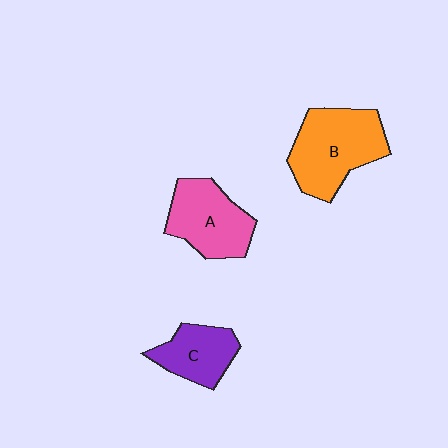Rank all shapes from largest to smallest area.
From largest to smallest: B (orange), A (pink), C (purple).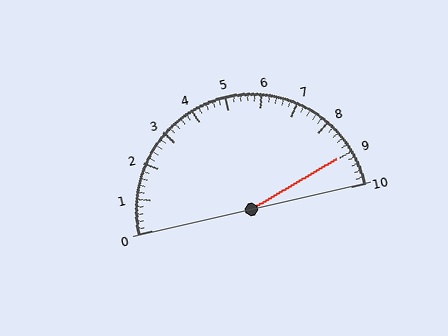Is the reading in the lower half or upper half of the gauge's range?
The reading is in the upper half of the range (0 to 10).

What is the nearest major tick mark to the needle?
The nearest major tick mark is 9.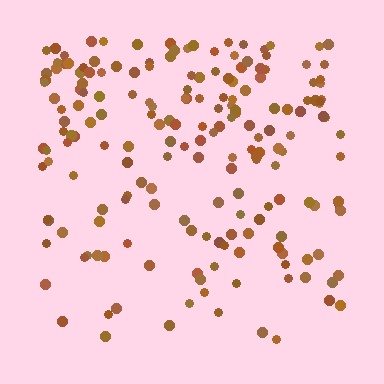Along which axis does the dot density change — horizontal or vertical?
Vertical.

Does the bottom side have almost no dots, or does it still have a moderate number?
Still a moderate number, just noticeably fewer than the top.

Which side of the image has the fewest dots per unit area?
The bottom.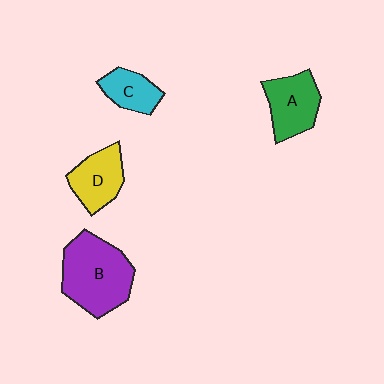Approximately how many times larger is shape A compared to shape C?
Approximately 1.4 times.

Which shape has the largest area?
Shape B (purple).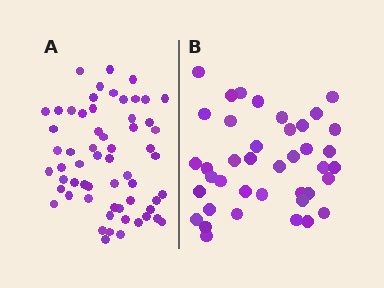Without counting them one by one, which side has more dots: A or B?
Region A (the left region) has more dots.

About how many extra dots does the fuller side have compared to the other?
Region A has approximately 20 more dots than region B.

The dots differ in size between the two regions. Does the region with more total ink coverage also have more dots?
No. Region B has more total ink coverage because its dots are larger, but region A actually contains more individual dots. Total area can be misleading — the number of items is what matters here.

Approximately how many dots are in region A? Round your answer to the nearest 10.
About 60 dots.